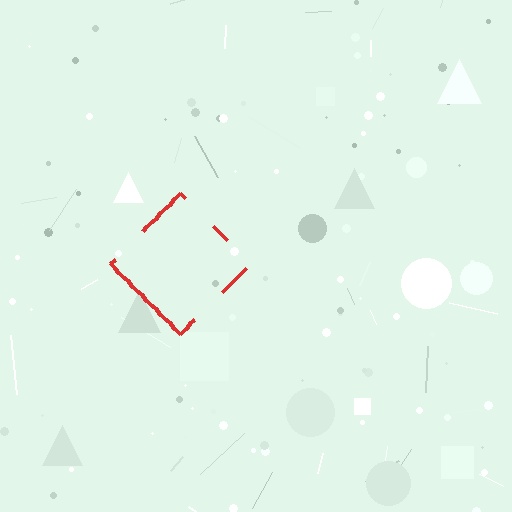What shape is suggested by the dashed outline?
The dashed outline suggests a diamond.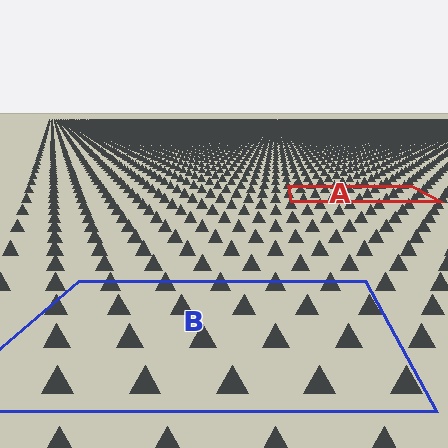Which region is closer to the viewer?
Region B is closer. The texture elements there are larger and more spread out.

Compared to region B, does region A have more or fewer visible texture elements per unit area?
Region A has more texture elements per unit area — they are packed more densely because it is farther away.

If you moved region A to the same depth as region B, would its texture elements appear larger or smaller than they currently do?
They would appear larger. At a closer depth, the same texture elements are projected at a bigger on-screen size.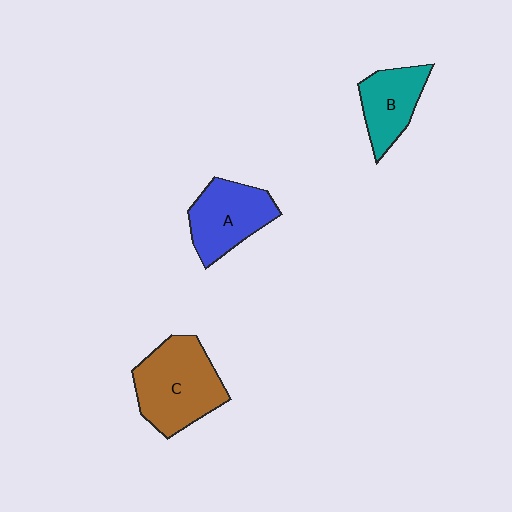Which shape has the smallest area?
Shape B (teal).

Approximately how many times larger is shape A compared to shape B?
Approximately 1.2 times.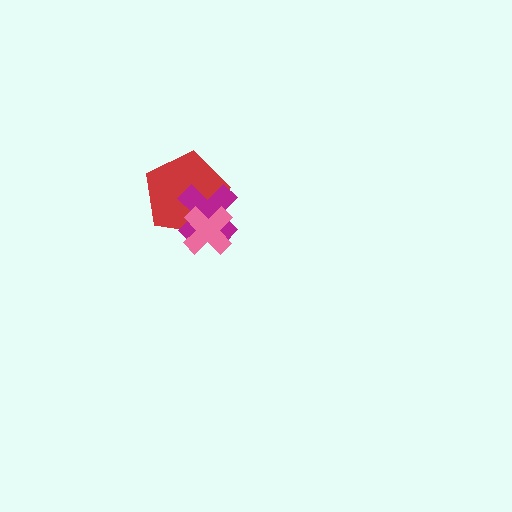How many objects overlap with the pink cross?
2 objects overlap with the pink cross.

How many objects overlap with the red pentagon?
2 objects overlap with the red pentagon.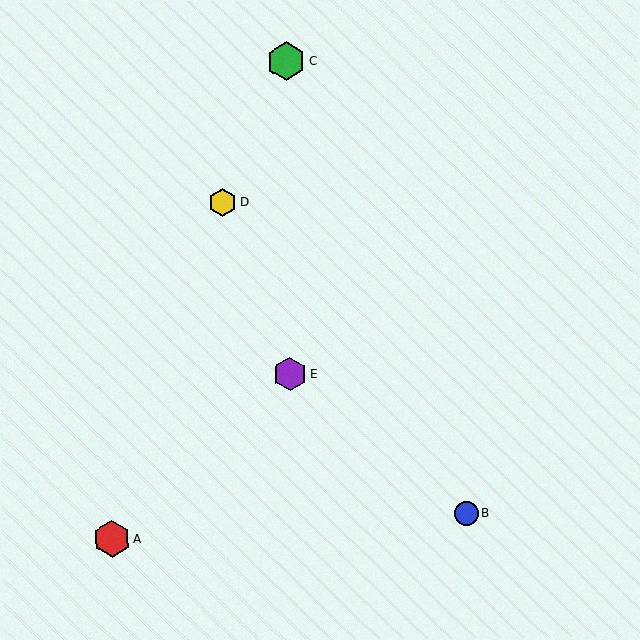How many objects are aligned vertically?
2 objects (C, E) are aligned vertically.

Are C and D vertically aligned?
No, C is at x≈286 and D is at x≈222.